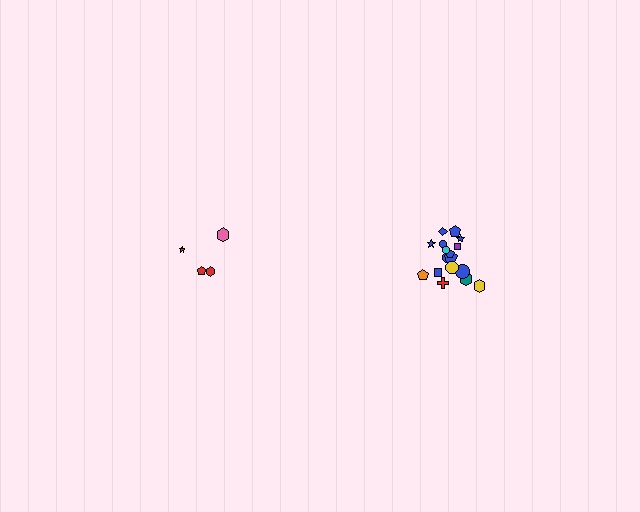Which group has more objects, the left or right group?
The right group.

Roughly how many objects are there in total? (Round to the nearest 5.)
Roughly 20 objects in total.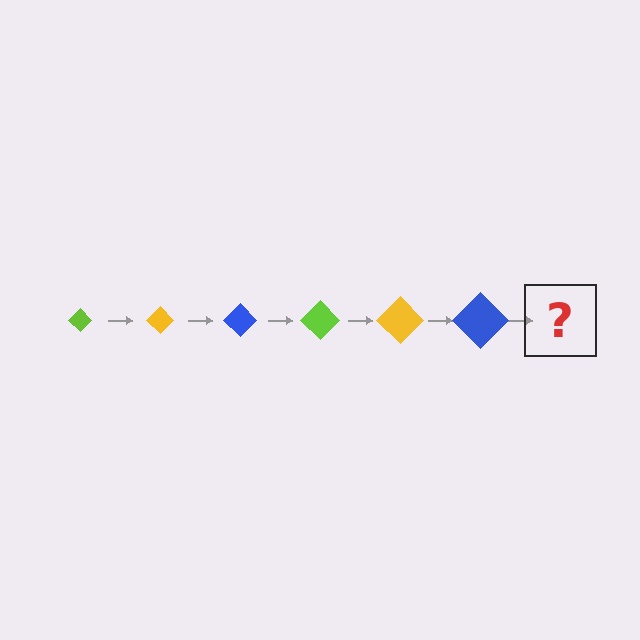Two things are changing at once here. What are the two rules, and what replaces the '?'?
The two rules are that the diamond grows larger each step and the color cycles through lime, yellow, and blue. The '?' should be a lime diamond, larger than the previous one.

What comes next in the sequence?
The next element should be a lime diamond, larger than the previous one.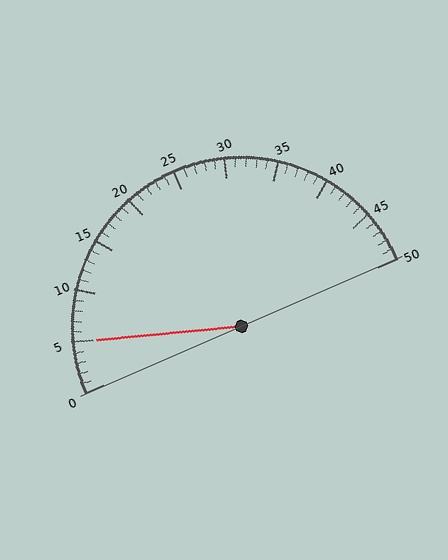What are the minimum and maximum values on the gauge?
The gauge ranges from 0 to 50.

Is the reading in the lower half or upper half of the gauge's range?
The reading is in the lower half of the range (0 to 50).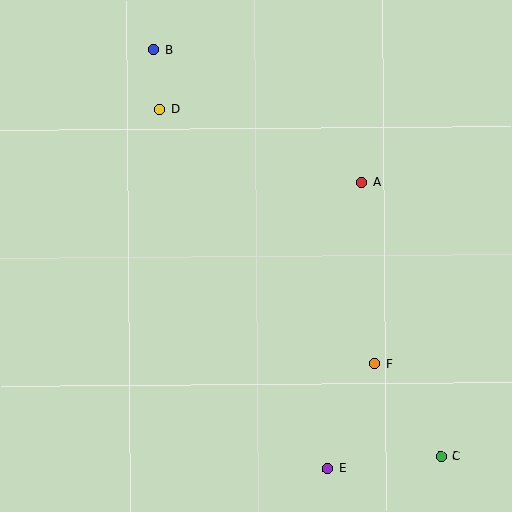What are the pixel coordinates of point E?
Point E is at (327, 469).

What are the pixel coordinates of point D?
Point D is at (159, 109).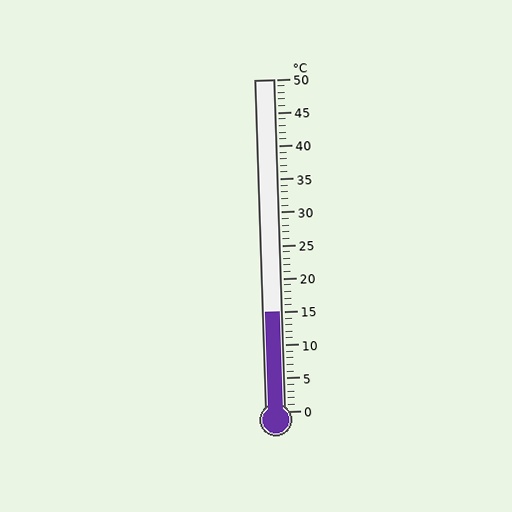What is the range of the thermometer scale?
The thermometer scale ranges from 0°C to 50°C.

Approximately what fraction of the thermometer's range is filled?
The thermometer is filled to approximately 30% of its range.